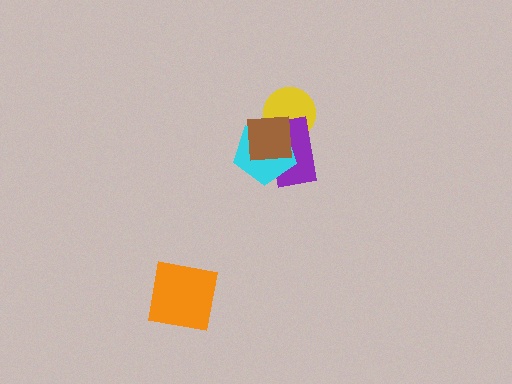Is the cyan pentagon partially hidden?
Yes, it is partially covered by another shape.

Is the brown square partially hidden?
No, no other shape covers it.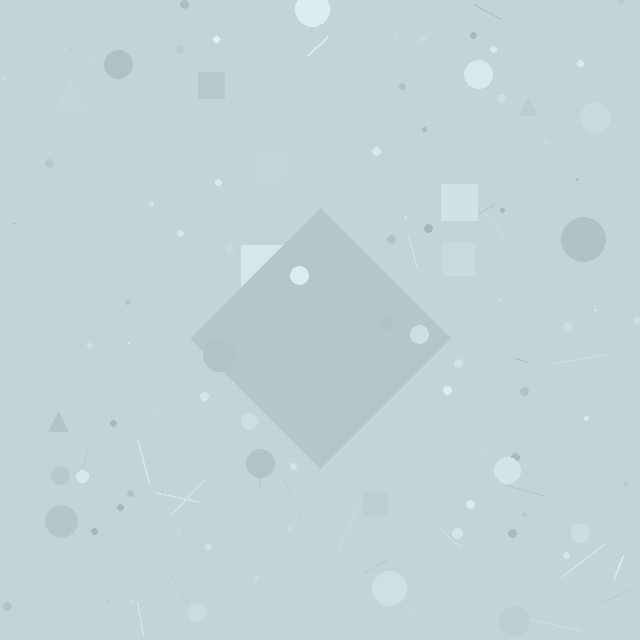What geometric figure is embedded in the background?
A diamond is embedded in the background.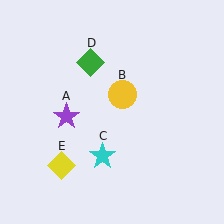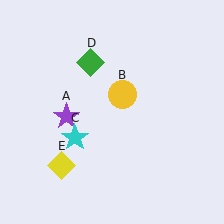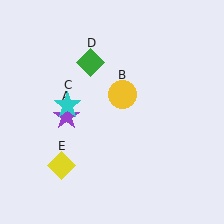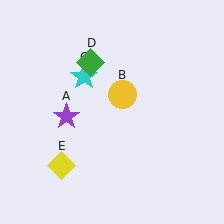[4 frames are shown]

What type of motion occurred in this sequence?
The cyan star (object C) rotated clockwise around the center of the scene.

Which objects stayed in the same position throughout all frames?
Purple star (object A) and yellow circle (object B) and green diamond (object D) and yellow diamond (object E) remained stationary.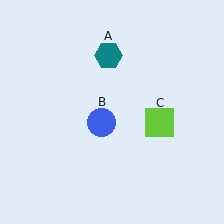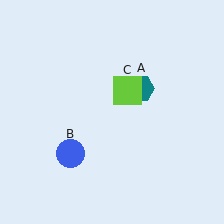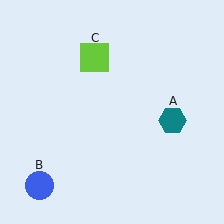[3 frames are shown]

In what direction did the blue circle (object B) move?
The blue circle (object B) moved down and to the left.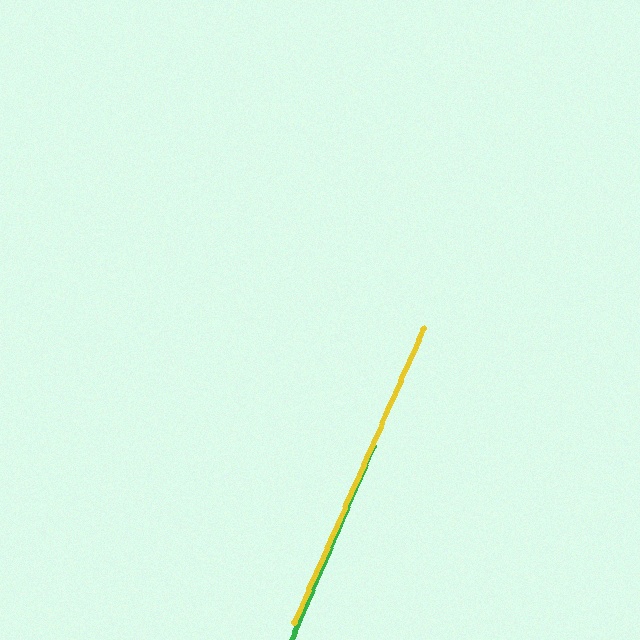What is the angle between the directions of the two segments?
Approximately 1 degree.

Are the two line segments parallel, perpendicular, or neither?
Parallel — their directions differ by only 0.7°.